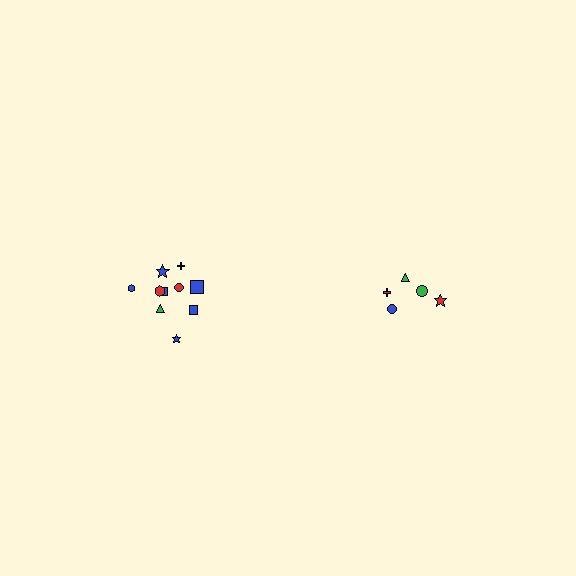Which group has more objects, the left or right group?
The left group.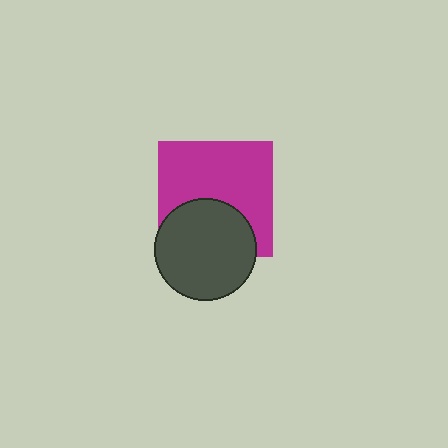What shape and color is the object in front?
The object in front is a dark gray circle.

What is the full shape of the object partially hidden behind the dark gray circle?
The partially hidden object is a magenta square.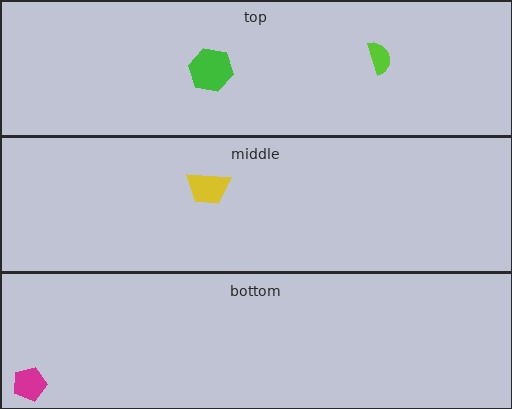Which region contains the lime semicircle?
The top region.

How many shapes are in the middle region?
1.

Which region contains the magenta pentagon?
The bottom region.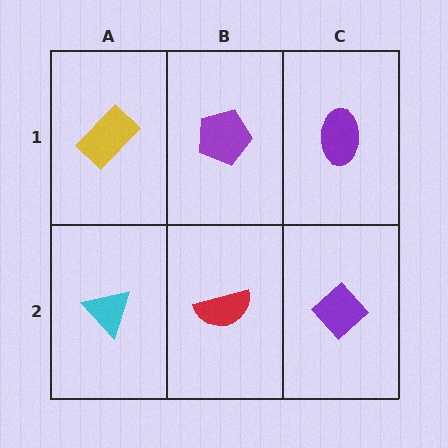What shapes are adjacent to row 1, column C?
A purple diamond (row 2, column C), a purple pentagon (row 1, column B).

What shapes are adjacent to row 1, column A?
A cyan triangle (row 2, column A), a purple pentagon (row 1, column B).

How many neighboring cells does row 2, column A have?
2.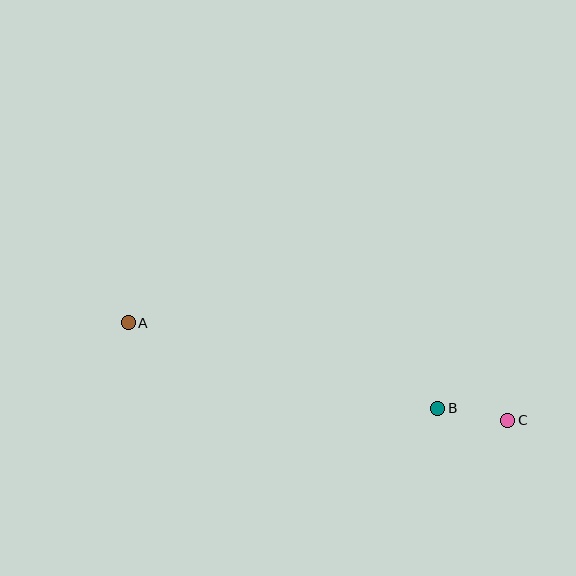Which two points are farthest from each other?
Points A and C are farthest from each other.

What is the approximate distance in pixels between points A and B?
The distance between A and B is approximately 321 pixels.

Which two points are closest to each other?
Points B and C are closest to each other.